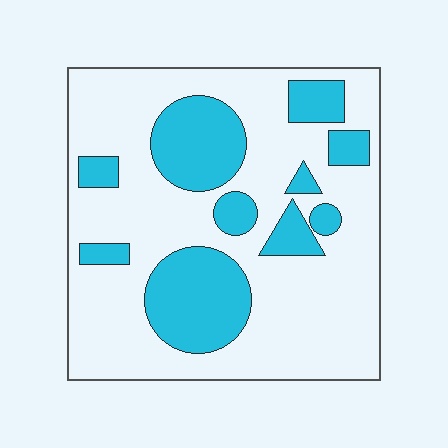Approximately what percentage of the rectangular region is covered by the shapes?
Approximately 30%.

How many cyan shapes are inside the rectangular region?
10.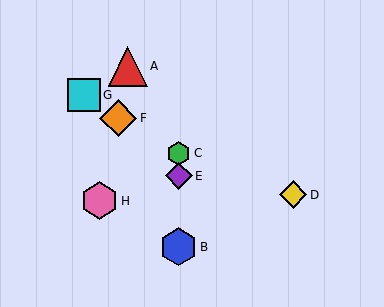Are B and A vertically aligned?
No, B is at x≈179 and A is at x≈128.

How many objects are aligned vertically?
3 objects (B, C, E) are aligned vertically.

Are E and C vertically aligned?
Yes, both are at x≈179.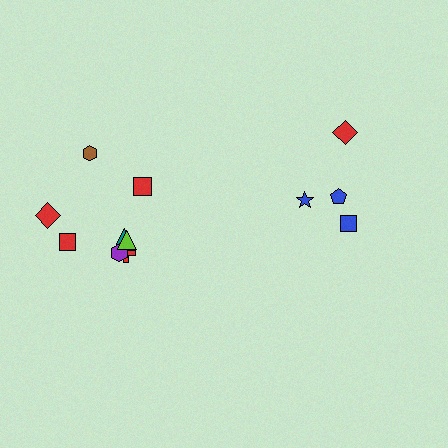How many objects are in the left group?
There are 8 objects.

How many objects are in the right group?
There are 4 objects.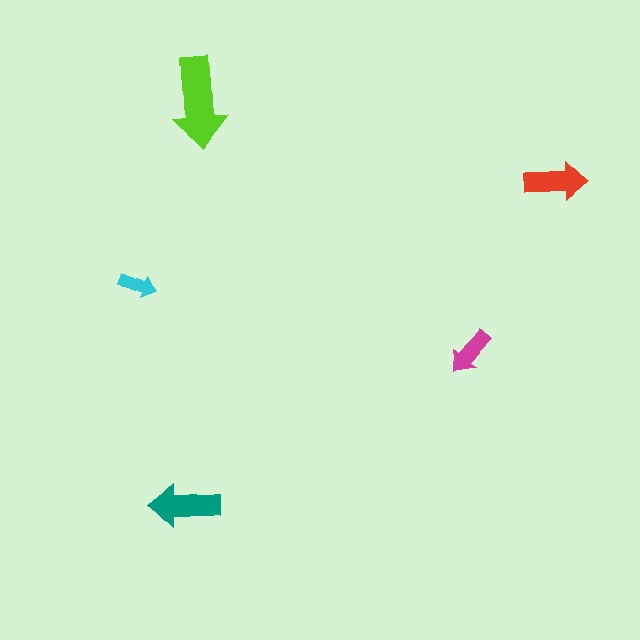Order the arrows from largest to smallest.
the lime one, the teal one, the red one, the magenta one, the cyan one.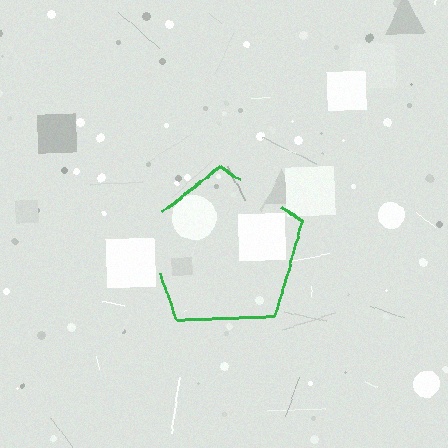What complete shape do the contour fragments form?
The contour fragments form a pentagon.